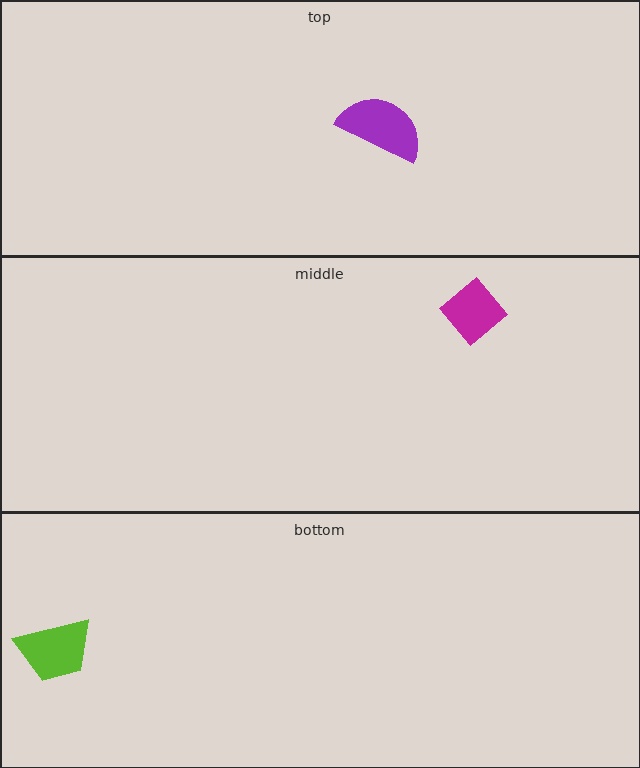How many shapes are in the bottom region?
1.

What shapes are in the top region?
The purple semicircle.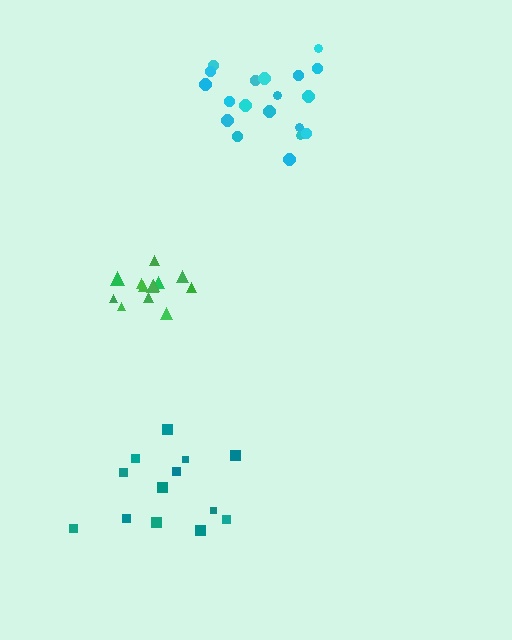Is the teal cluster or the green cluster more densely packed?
Green.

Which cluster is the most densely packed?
Green.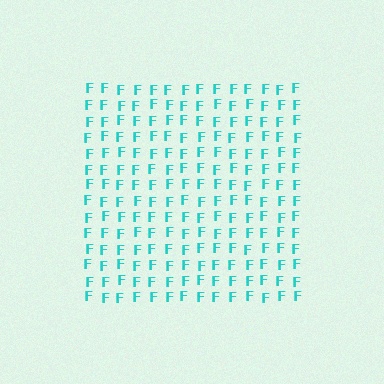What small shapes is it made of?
It is made of small letter F's.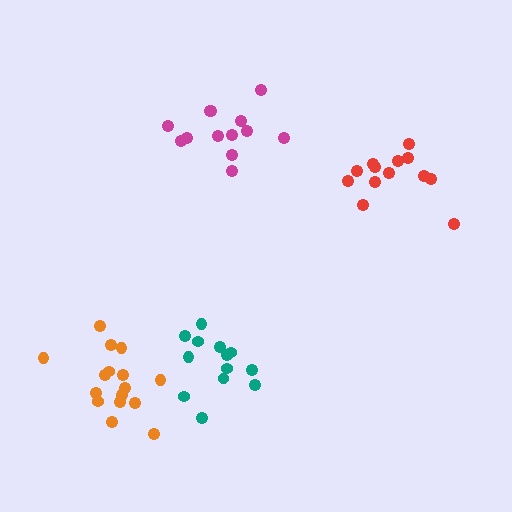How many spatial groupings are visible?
There are 4 spatial groupings.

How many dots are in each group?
Group 1: 13 dots, Group 2: 13 dots, Group 3: 13 dots, Group 4: 16 dots (55 total).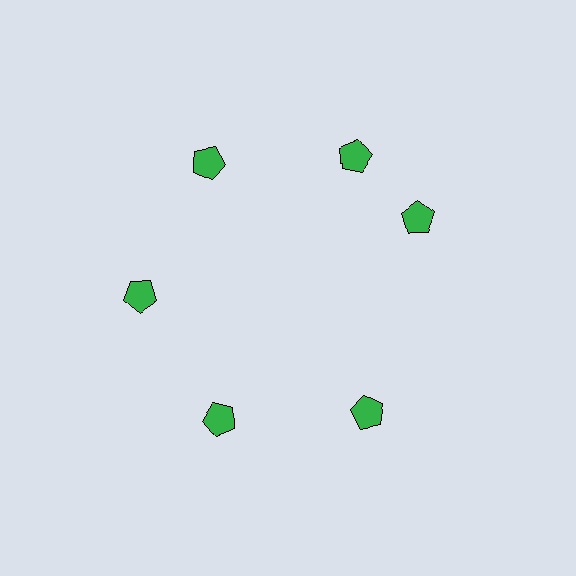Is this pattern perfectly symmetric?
No. The 6 green pentagons are arranged in a ring, but one element near the 3 o'clock position is rotated out of alignment along the ring, breaking the 6-fold rotational symmetry.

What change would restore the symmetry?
The symmetry would be restored by rotating it back into even spacing with its neighbors so that all 6 pentagons sit at equal angles and equal distance from the center.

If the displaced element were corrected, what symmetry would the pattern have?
It would have 6-fold rotational symmetry — the pattern would map onto itself every 60 degrees.